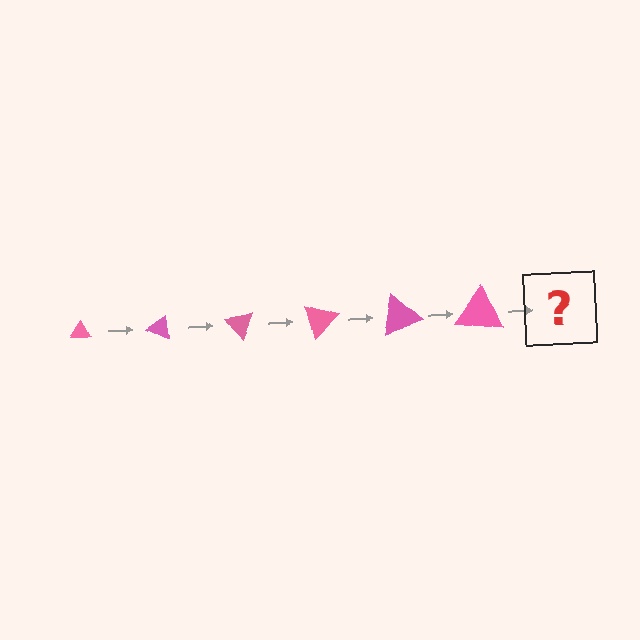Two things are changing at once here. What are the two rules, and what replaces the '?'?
The two rules are that the triangle grows larger each step and it rotates 25 degrees each step. The '?' should be a triangle, larger than the previous one and rotated 150 degrees from the start.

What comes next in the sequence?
The next element should be a triangle, larger than the previous one and rotated 150 degrees from the start.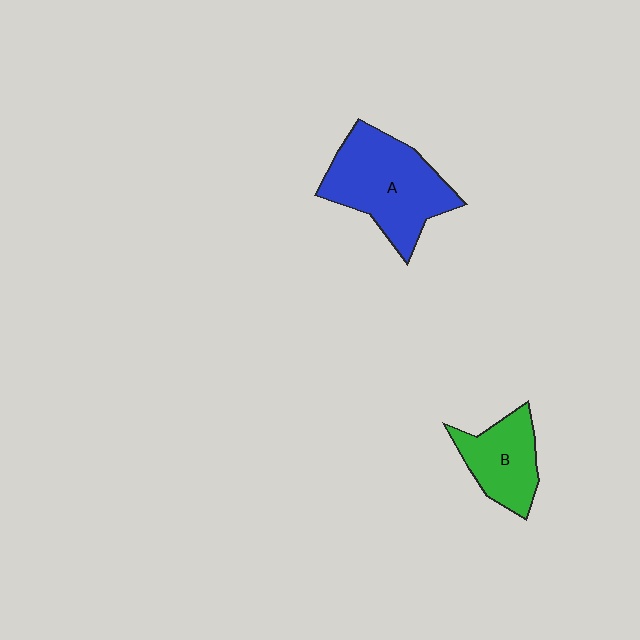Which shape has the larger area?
Shape A (blue).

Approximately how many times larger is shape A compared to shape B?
Approximately 1.7 times.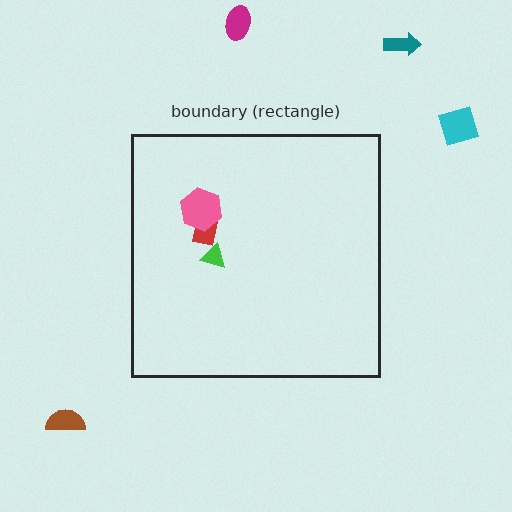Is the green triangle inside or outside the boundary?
Inside.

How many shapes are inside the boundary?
3 inside, 4 outside.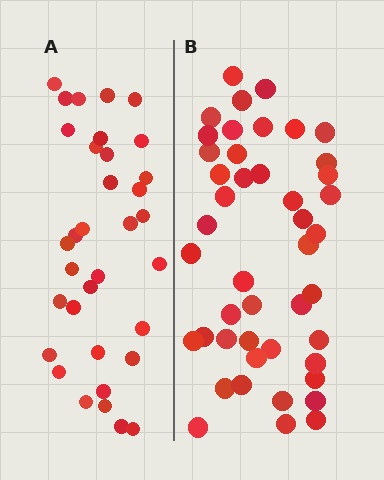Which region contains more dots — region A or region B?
Region B (the right region) has more dots.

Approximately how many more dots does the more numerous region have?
Region B has roughly 12 or so more dots than region A.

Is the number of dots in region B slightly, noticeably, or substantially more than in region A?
Region B has noticeably more, but not dramatically so. The ratio is roughly 1.3 to 1.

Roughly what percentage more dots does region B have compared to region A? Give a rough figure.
About 30% more.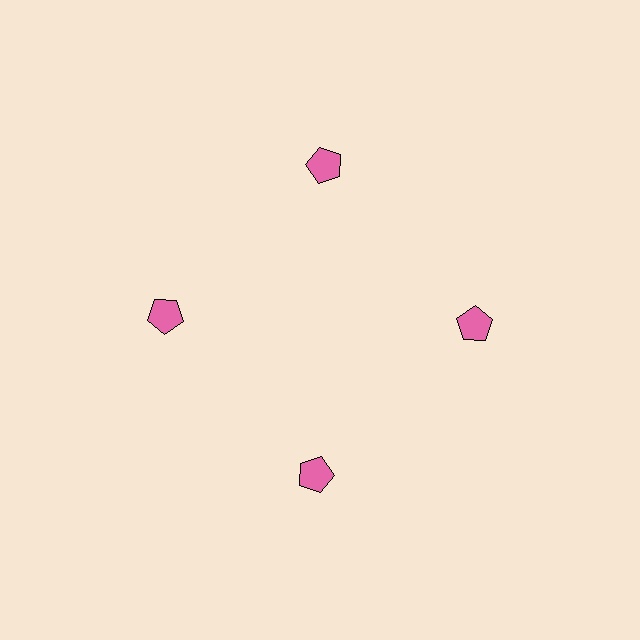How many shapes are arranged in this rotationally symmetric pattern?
There are 4 shapes, arranged in 4 groups of 1.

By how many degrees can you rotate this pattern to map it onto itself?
The pattern maps onto itself every 90 degrees of rotation.